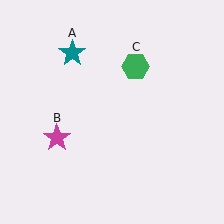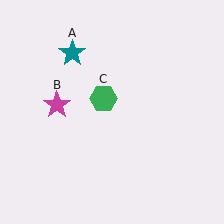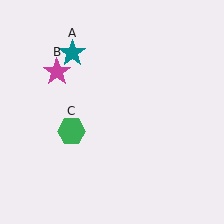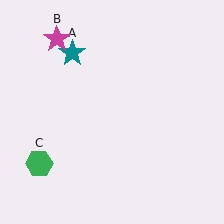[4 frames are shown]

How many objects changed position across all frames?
2 objects changed position: magenta star (object B), green hexagon (object C).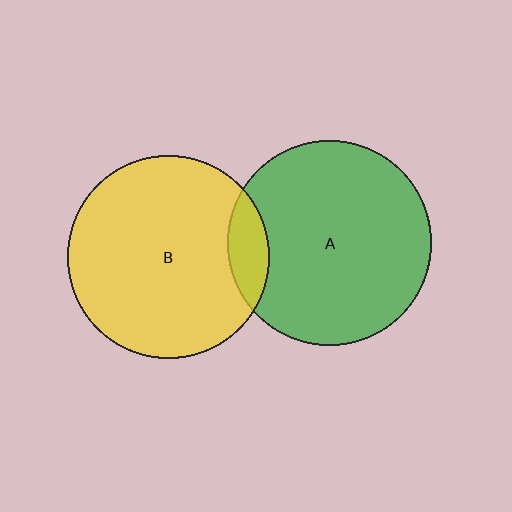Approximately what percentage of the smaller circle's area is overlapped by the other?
Approximately 10%.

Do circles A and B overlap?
Yes.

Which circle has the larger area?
Circle A (green).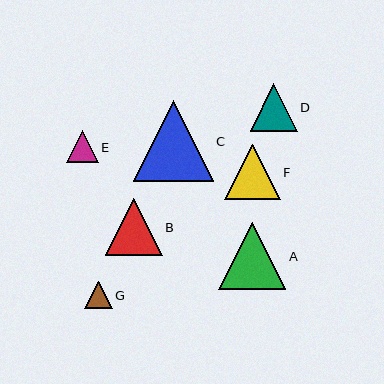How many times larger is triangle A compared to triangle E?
Triangle A is approximately 2.2 times the size of triangle E.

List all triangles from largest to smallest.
From largest to smallest: C, A, B, F, D, E, G.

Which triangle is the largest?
Triangle C is the largest with a size of approximately 80 pixels.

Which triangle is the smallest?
Triangle G is the smallest with a size of approximately 27 pixels.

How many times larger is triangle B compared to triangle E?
Triangle B is approximately 1.8 times the size of triangle E.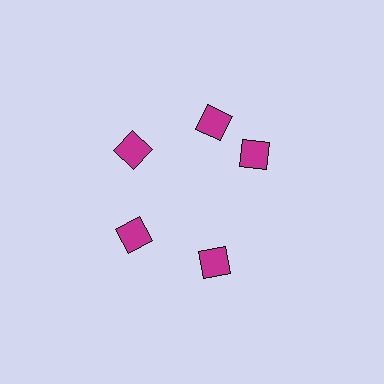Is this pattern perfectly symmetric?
No. The 5 magenta diamonds are arranged in a ring, but one element near the 3 o'clock position is rotated out of alignment along the ring, breaking the 5-fold rotational symmetry.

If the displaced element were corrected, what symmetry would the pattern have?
It would have 5-fold rotational symmetry — the pattern would map onto itself every 72 degrees.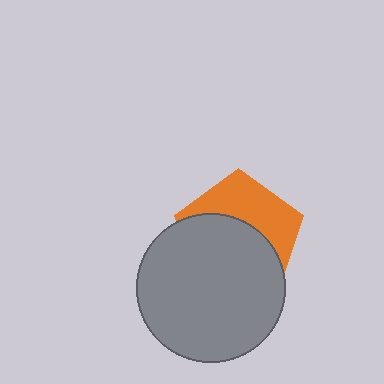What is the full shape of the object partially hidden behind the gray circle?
The partially hidden object is an orange pentagon.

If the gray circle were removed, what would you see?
You would see the complete orange pentagon.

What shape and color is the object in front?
The object in front is a gray circle.